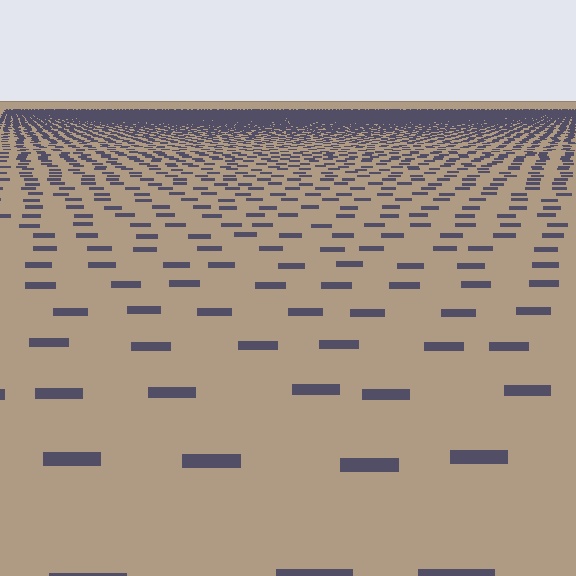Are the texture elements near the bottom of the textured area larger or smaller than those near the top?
Larger. Near the bottom, elements are closer to the viewer and appear at a bigger on-screen size.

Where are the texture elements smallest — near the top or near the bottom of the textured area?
Near the top.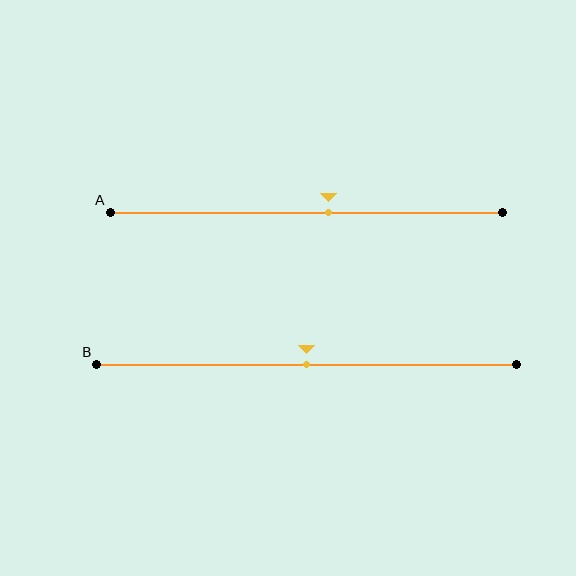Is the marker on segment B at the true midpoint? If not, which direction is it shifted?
Yes, the marker on segment B is at the true midpoint.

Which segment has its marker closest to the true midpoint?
Segment B has its marker closest to the true midpoint.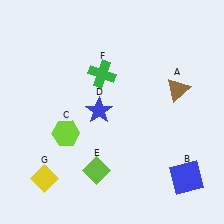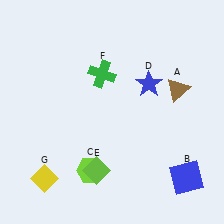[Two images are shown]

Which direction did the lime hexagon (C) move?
The lime hexagon (C) moved down.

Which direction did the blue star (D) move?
The blue star (D) moved right.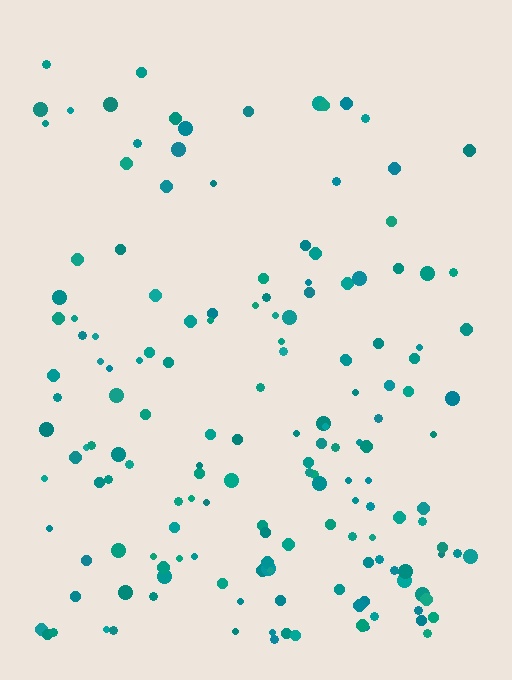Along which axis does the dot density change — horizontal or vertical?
Vertical.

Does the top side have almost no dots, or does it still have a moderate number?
Still a moderate number, just noticeably fewer than the bottom.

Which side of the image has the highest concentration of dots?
The bottom.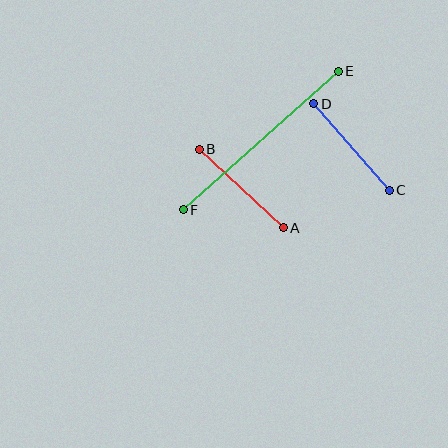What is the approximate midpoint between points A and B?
The midpoint is at approximately (241, 188) pixels.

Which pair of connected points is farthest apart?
Points E and F are farthest apart.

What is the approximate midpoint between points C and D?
The midpoint is at approximately (351, 147) pixels.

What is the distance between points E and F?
The distance is approximately 208 pixels.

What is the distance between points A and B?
The distance is approximately 115 pixels.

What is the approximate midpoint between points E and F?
The midpoint is at approximately (261, 141) pixels.